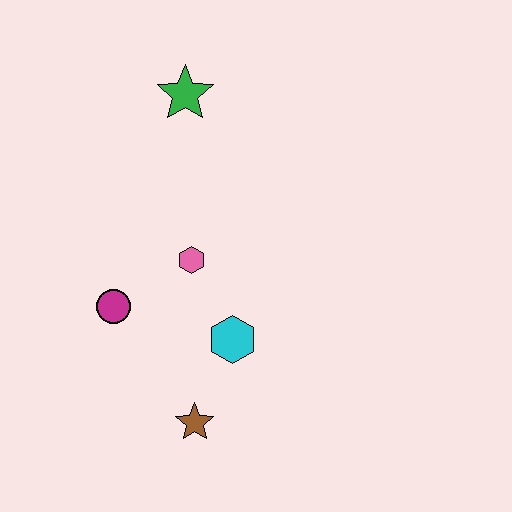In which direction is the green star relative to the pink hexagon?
The green star is above the pink hexagon.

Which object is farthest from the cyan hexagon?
The green star is farthest from the cyan hexagon.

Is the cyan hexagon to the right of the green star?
Yes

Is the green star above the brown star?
Yes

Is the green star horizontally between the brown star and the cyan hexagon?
No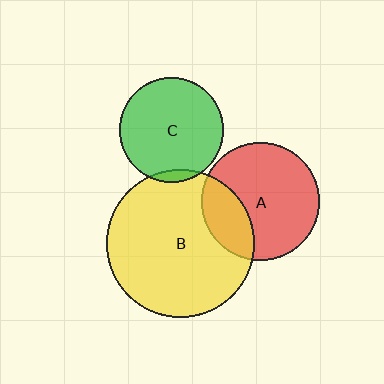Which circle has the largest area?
Circle B (yellow).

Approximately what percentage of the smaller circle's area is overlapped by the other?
Approximately 5%.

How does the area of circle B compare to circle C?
Approximately 2.0 times.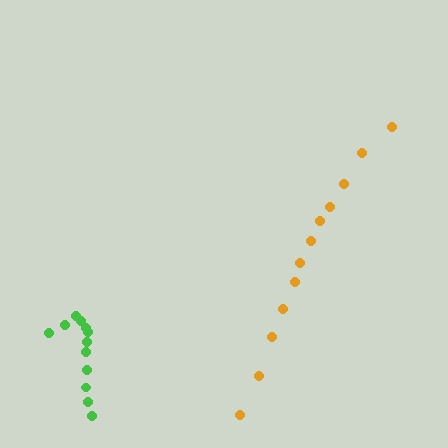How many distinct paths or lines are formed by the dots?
There are 2 distinct paths.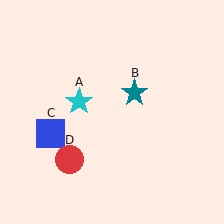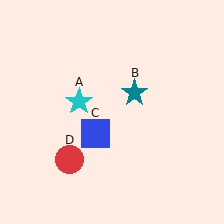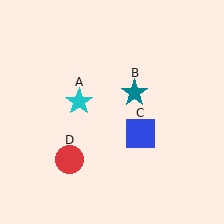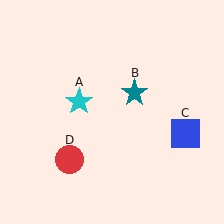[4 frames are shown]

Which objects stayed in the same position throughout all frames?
Cyan star (object A) and teal star (object B) and red circle (object D) remained stationary.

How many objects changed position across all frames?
1 object changed position: blue square (object C).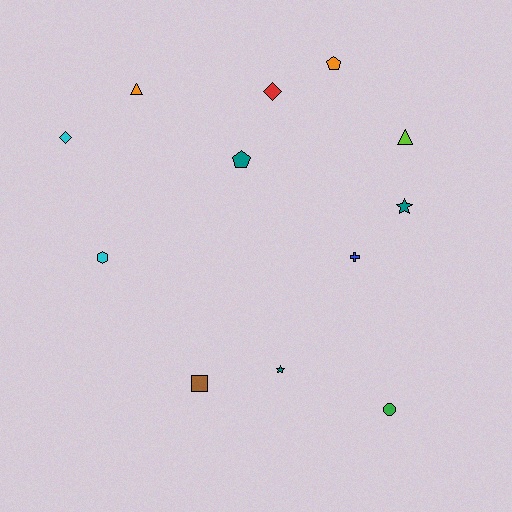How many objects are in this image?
There are 12 objects.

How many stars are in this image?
There are 2 stars.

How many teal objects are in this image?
There are 3 teal objects.